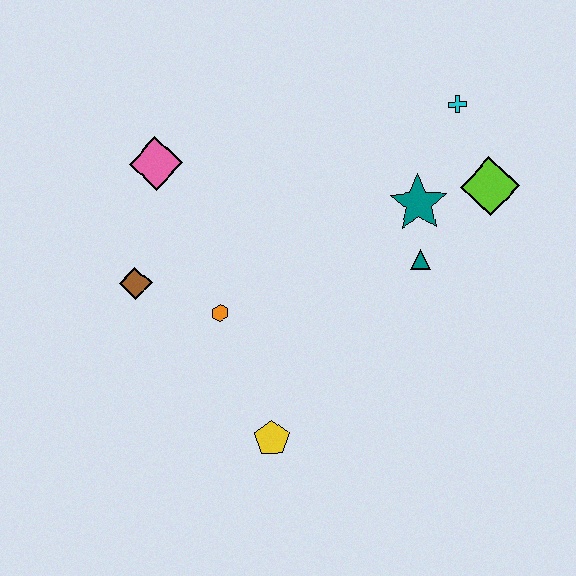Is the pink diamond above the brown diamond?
Yes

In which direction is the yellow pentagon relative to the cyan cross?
The yellow pentagon is below the cyan cross.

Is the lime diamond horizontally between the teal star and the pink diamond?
No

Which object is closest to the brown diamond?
The orange hexagon is closest to the brown diamond.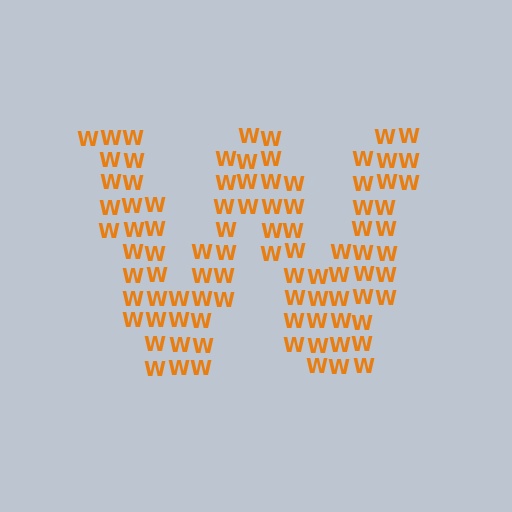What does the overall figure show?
The overall figure shows the letter W.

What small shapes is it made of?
It is made of small letter W's.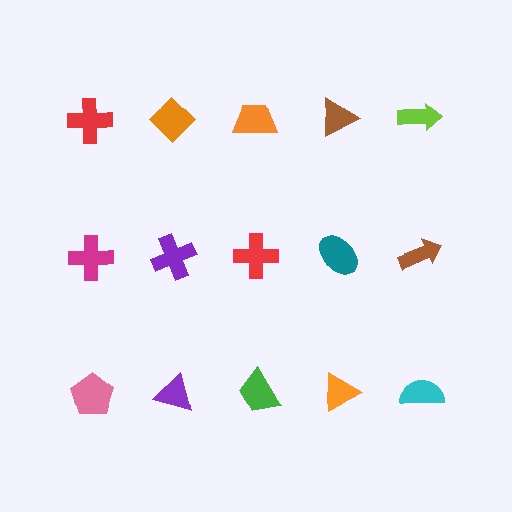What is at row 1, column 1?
A red cross.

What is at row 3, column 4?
An orange triangle.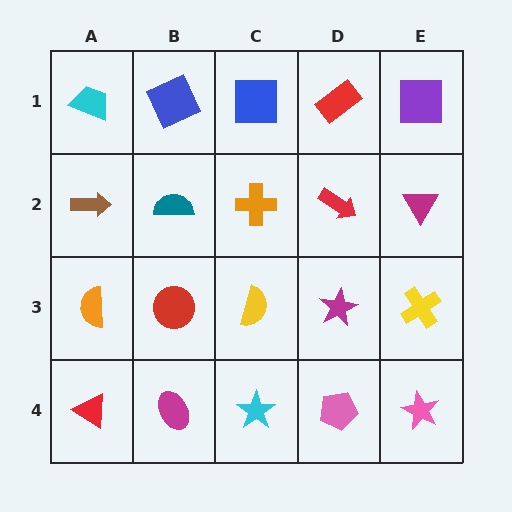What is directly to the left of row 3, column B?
An orange semicircle.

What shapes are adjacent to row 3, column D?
A red arrow (row 2, column D), a pink pentagon (row 4, column D), a yellow semicircle (row 3, column C), a yellow cross (row 3, column E).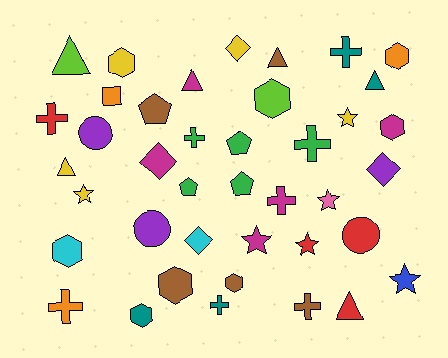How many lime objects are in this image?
There are 2 lime objects.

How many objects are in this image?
There are 40 objects.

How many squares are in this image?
There is 1 square.